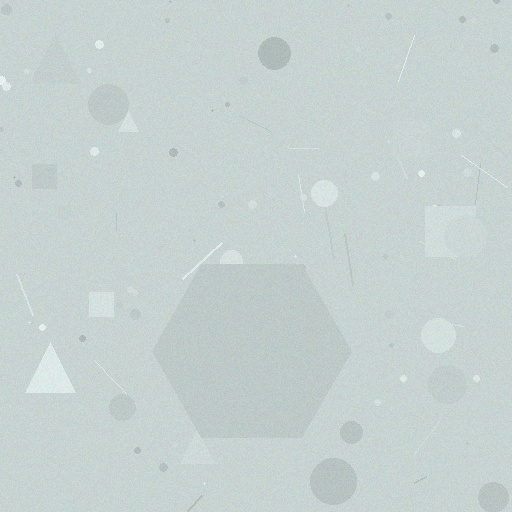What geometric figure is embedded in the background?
A hexagon is embedded in the background.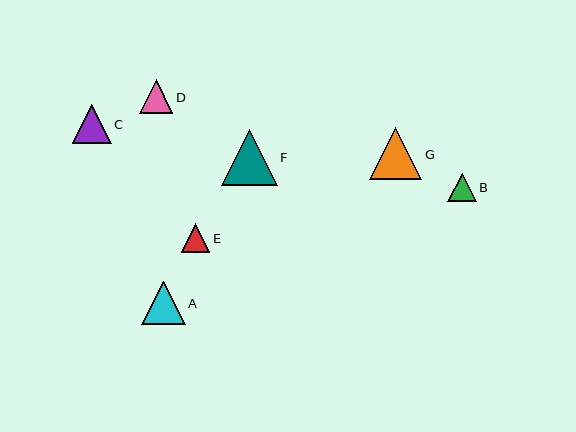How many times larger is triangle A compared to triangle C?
Triangle A is approximately 1.1 times the size of triangle C.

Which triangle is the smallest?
Triangle B is the smallest with a size of approximately 28 pixels.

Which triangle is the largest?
Triangle F is the largest with a size of approximately 56 pixels.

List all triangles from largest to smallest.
From largest to smallest: F, G, A, C, D, E, B.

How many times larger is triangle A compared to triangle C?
Triangle A is approximately 1.1 times the size of triangle C.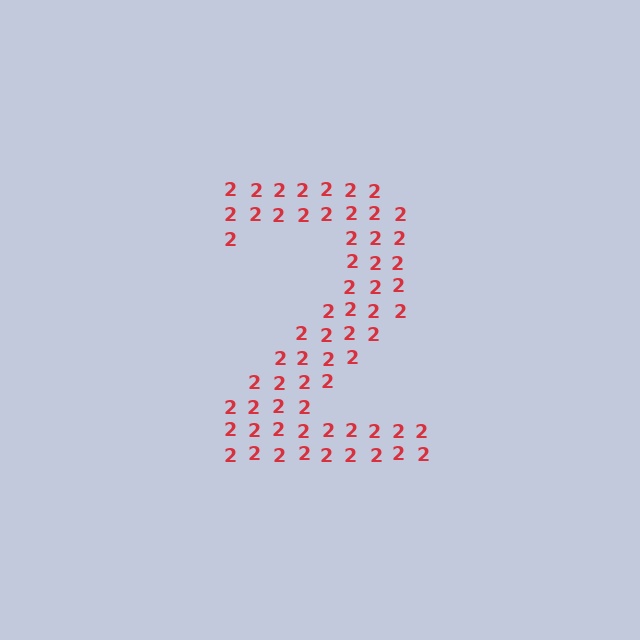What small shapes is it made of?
It is made of small digit 2's.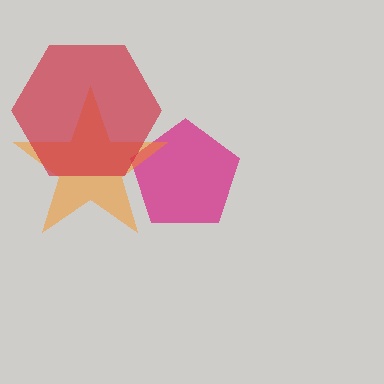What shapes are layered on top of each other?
The layered shapes are: a magenta pentagon, an orange star, a red hexagon.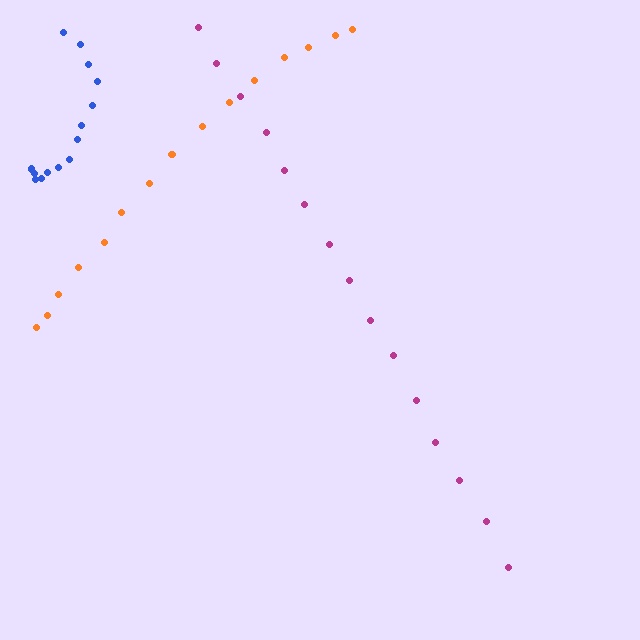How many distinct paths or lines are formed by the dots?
There are 3 distinct paths.